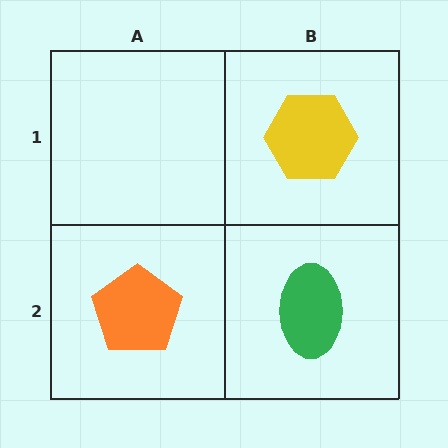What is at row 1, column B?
A yellow hexagon.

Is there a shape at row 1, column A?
No, that cell is empty.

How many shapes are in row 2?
2 shapes.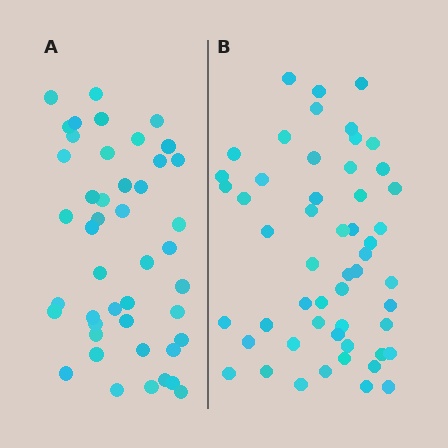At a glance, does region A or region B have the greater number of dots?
Region B (the right region) has more dots.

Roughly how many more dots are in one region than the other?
Region B has roughly 8 or so more dots than region A.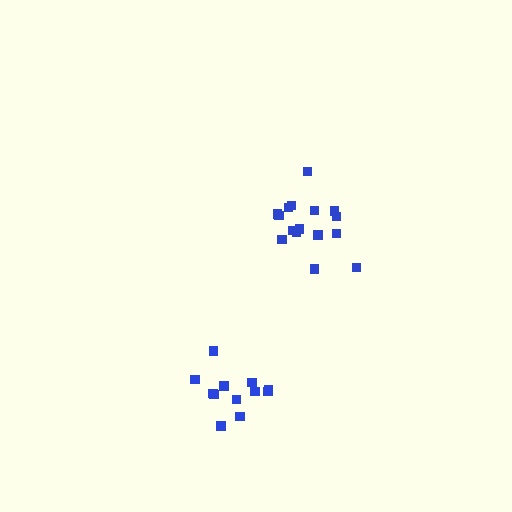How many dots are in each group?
Group 1: 12 dots, Group 2: 16 dots (28 total).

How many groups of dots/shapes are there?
There are 2 groups.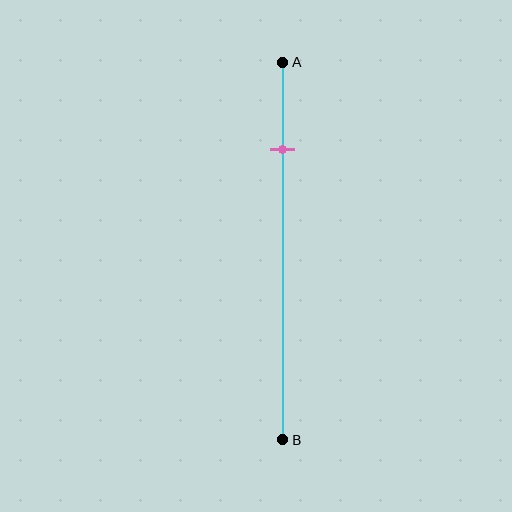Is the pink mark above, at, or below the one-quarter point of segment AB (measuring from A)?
The pink mark is approximately at the one-quarter point of segment AB.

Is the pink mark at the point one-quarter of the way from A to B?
Yes, the mark is approximately at the one-quarter point.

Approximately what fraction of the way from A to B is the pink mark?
The pink mark is approximately 25% of the way from A to B.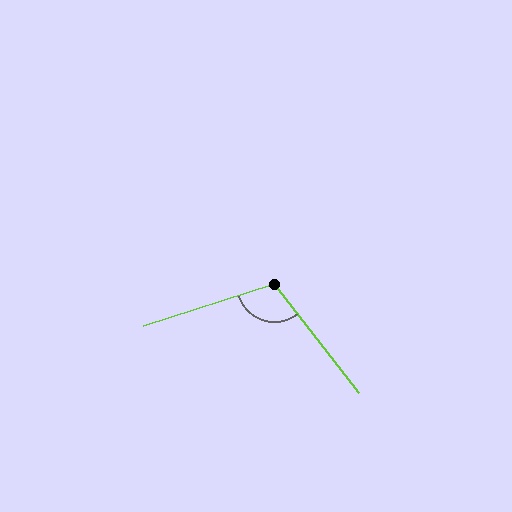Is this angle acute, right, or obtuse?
It is obtuse.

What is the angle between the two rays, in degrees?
Approximately 110 degrees.